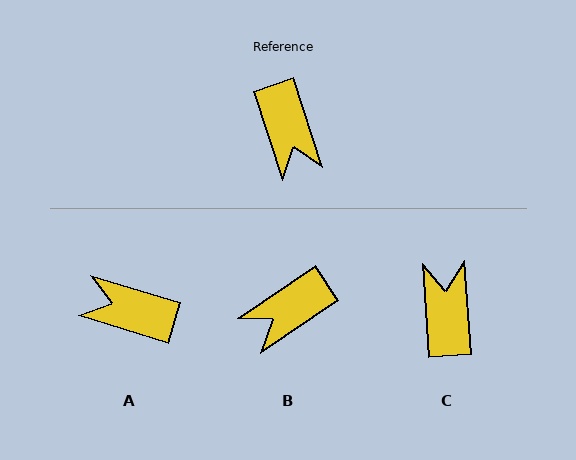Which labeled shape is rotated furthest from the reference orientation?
C, about 166 degrees away.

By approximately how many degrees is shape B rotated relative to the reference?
Approximately 74 degrees clockwise.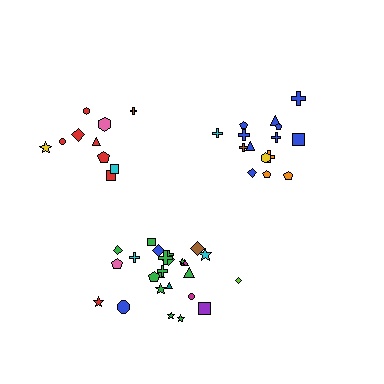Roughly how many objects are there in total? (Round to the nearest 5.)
Roughly 50 objects in total.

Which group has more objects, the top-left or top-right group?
The top-right group.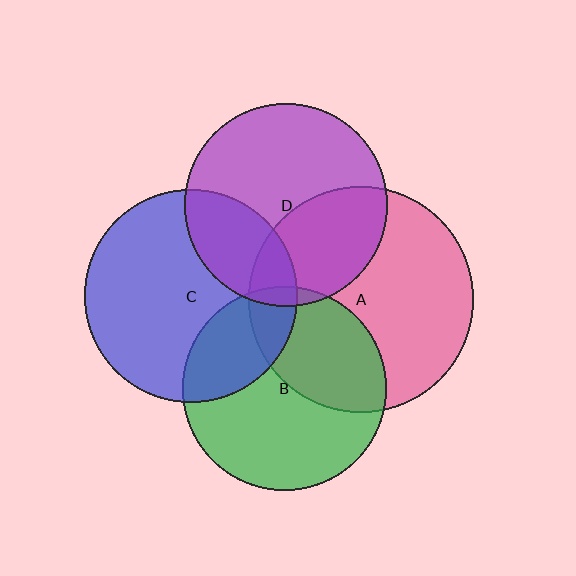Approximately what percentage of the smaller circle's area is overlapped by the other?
Approximately 35%.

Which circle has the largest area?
Circle A (pink).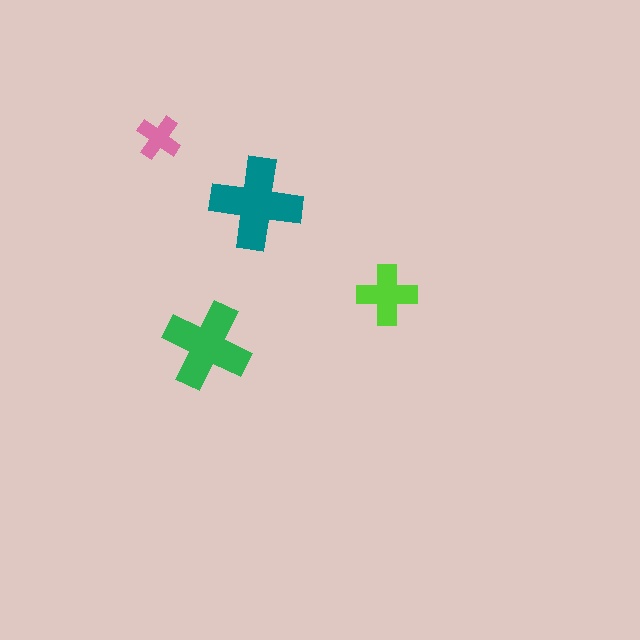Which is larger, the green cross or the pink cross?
The green one.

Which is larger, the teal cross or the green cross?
The teal one.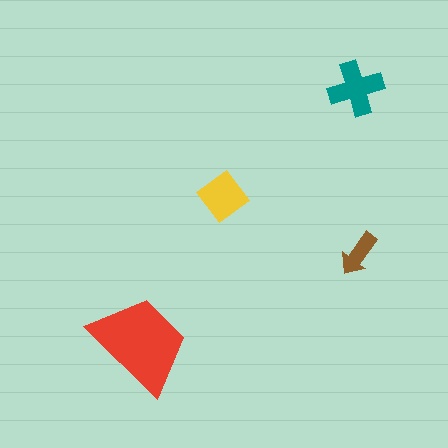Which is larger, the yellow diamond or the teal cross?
The teal cross.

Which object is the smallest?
The brown arrow.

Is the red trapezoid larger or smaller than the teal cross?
Larger.